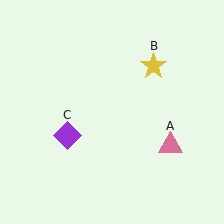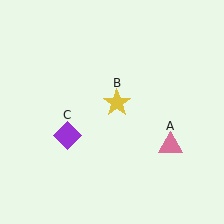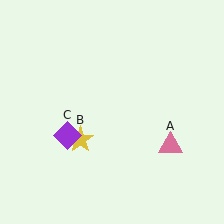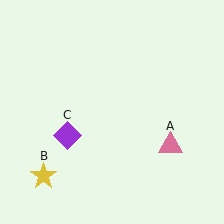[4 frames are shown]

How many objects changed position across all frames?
1 object changed position: yellow star (object B).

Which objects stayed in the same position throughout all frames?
Pink triangle (object A) and purple diamond (object C) remained stationary.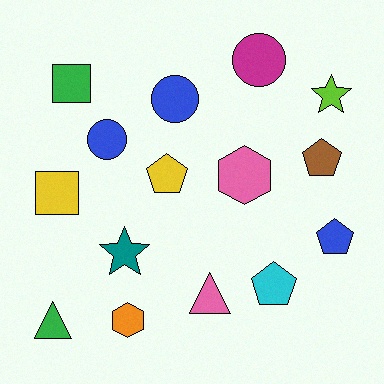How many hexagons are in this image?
There are 2 hexagons.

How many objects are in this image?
There are 15 objects.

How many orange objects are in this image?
There is 1 orange object.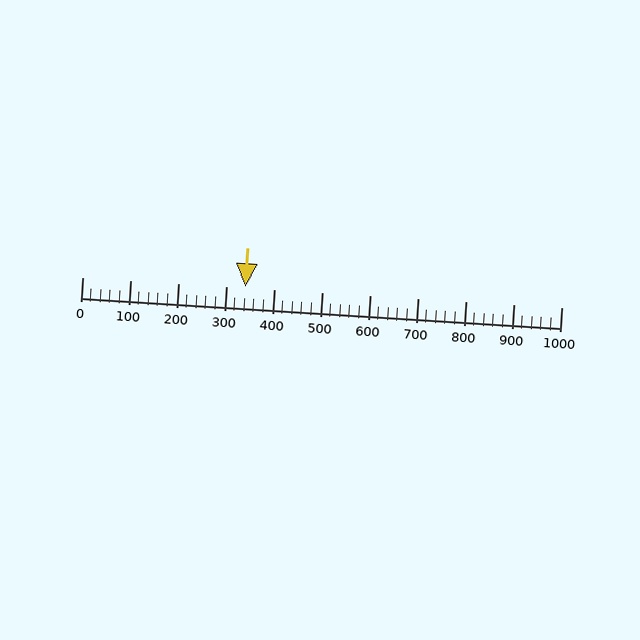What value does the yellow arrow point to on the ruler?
The yellow arrow points to approximately 340.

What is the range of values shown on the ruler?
The ruler shows values from 0 to 1000.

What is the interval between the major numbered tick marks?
The major tick marks are spaced 100 units apart.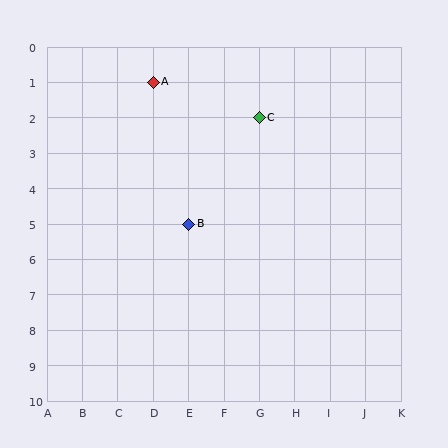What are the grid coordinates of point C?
Point C is at grid coordinates (G, 2).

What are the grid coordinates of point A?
Point A is at grid coordinates (D, 1).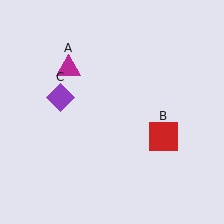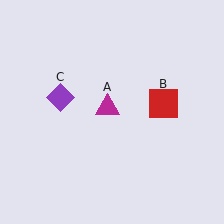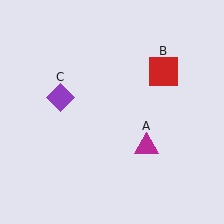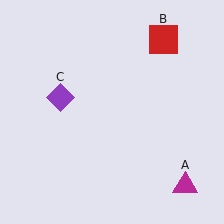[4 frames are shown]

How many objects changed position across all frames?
2 objects changed position: magenta triangle (object A), red square (object B).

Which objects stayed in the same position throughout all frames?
Purple diamond (object C) remained stationary.